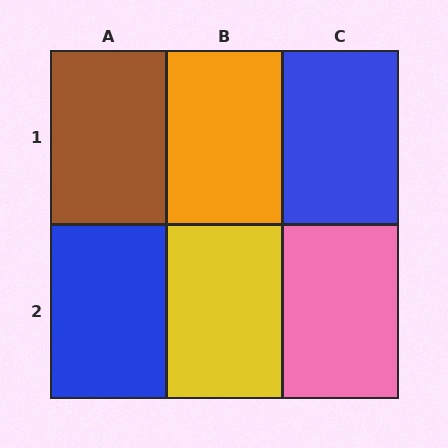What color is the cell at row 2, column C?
Pink.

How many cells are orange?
1 cell is orange.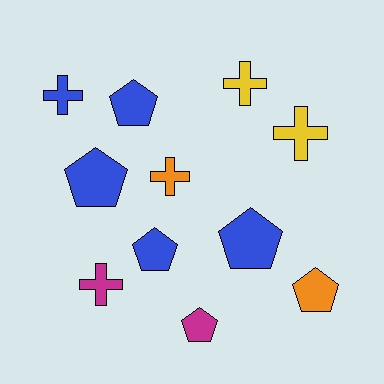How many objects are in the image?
There are 11 objects.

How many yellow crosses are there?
There are 2 yellow crosses.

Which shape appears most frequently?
Pentagon, with 6 objects.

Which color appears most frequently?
Blue, with 5 objects.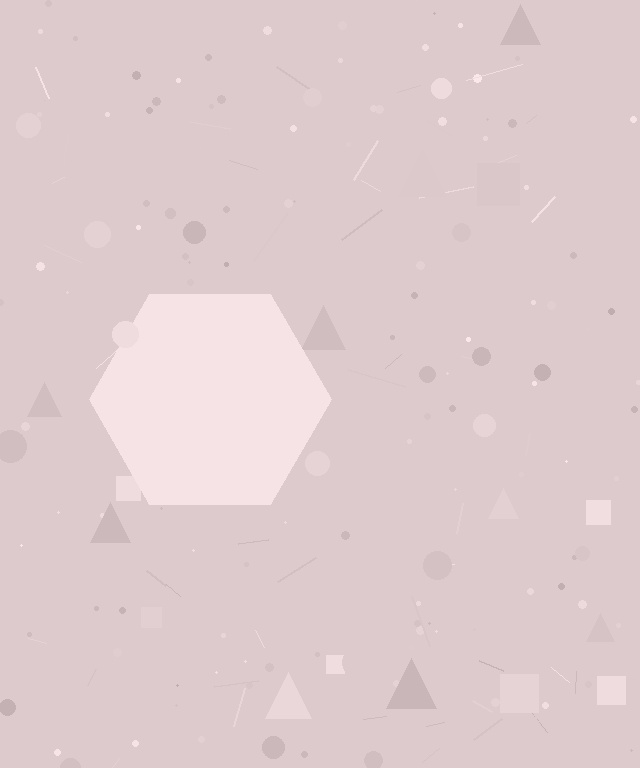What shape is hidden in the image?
A hexagon is hidden in the image.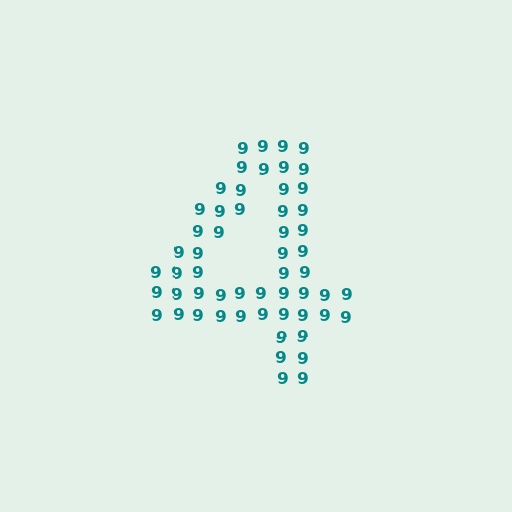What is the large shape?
The large shape is the digit 4.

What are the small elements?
The small elements are digit 9's.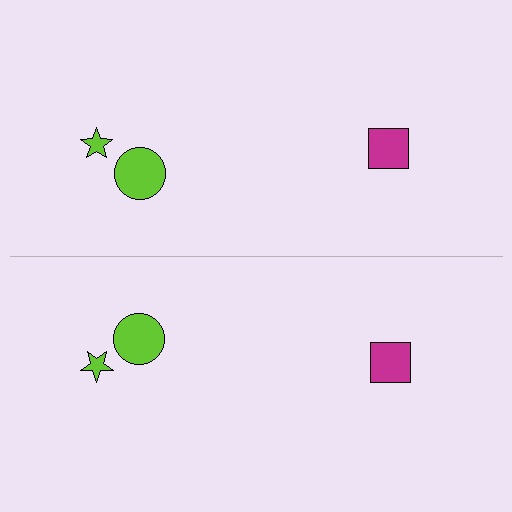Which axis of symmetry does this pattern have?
The pattern has a horizontal axis of symmetry running through the center of the image.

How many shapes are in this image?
There are 6 shapes in this image.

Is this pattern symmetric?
Yes, this pattern has bilateral (reflection) symmetry.